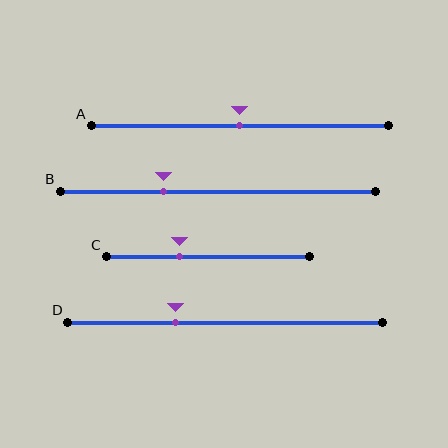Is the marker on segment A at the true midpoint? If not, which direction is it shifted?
Yes, the marker on segment A is at the true midpoint.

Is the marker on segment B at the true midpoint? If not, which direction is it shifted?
No, the marker on segment B is shifted to the left by about 17% of the segment length.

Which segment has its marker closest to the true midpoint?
Segment A has its marker closest to the true midpoint.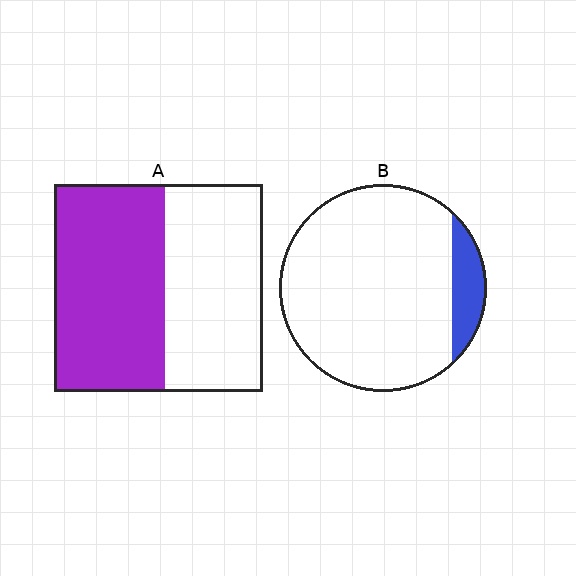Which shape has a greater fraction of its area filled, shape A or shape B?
Shape A.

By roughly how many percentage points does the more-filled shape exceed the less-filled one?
By roughly 40 percentage points (A over B).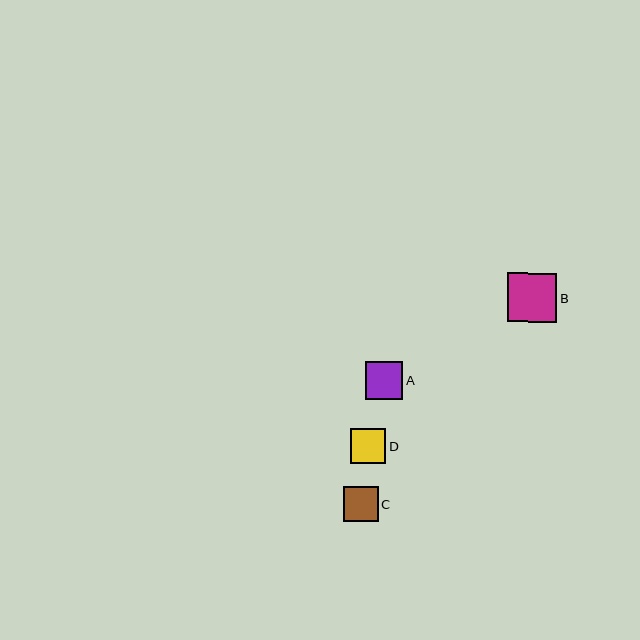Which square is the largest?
Square B is the largest with a size of approximately 49 pixels.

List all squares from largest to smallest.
From largest to smallest: B, A, D, C.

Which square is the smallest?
Square C is the smallest with a size of approximately 35 pixels.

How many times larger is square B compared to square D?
Square B is approximately 1.4 times the size of square D.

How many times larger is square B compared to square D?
Square B is approximately 1.4 times the size of square D.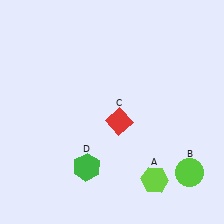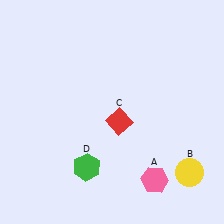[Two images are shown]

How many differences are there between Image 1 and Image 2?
There are 2 differences between the two images.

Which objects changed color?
A changed from lime to pink. B changed from lime to yellow.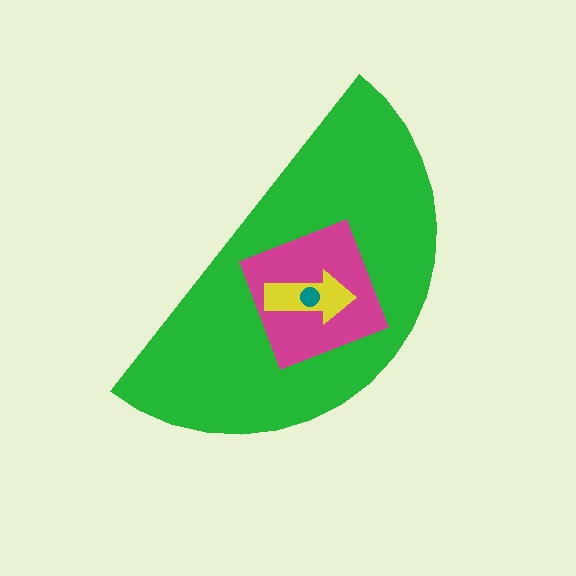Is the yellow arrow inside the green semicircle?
Yes.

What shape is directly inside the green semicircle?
The magenta square.